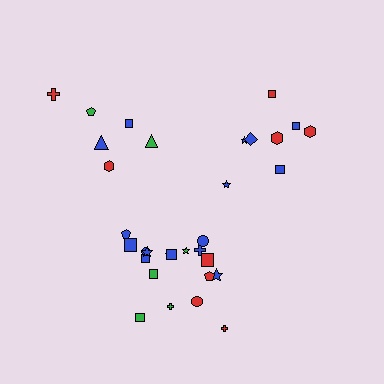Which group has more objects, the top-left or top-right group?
The top-right group.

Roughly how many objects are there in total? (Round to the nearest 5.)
Roughly 30 objects in total.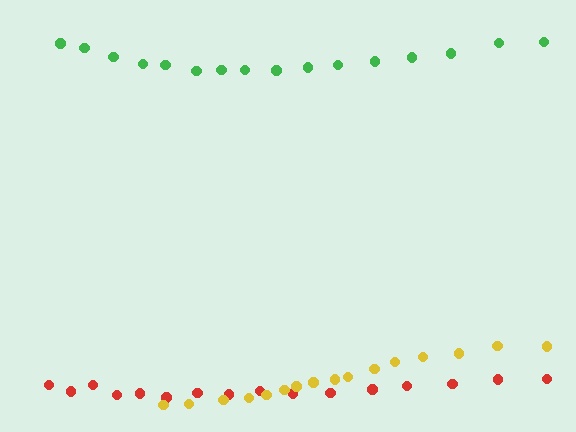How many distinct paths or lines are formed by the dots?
There are 3 distinct paths.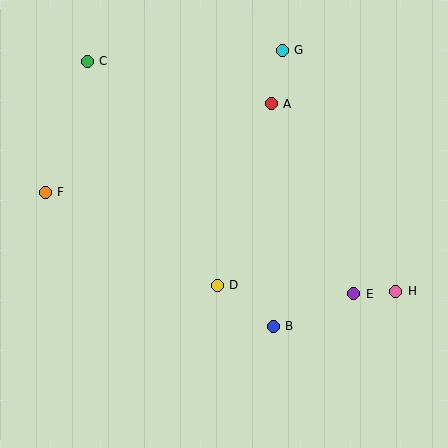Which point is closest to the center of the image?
Point D at (217, 285) is closest to the center.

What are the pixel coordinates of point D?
Point D is at (217, 285).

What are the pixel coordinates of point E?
Point E is at (354, 294).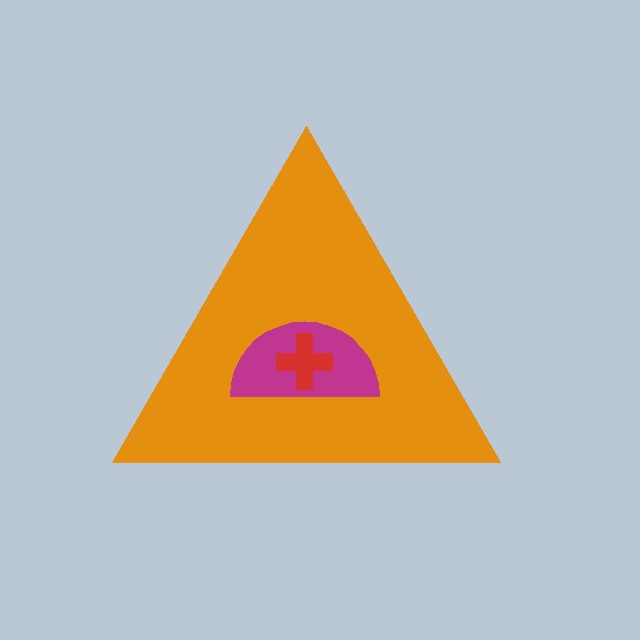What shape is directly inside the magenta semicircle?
The red cross.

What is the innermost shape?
The red cross.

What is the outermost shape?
The orange triangle.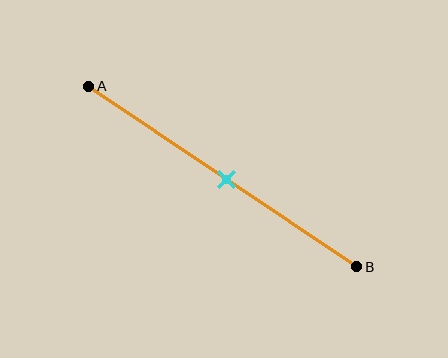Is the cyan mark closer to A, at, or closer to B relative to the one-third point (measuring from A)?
The cyan mark is closer to point B than the one-third point of segment AB.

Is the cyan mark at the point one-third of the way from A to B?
No, the mark is at about 50% from A, not at the 33% one-third point.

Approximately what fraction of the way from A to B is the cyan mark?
The cyan mark is approximately 50% of the way from A to B.